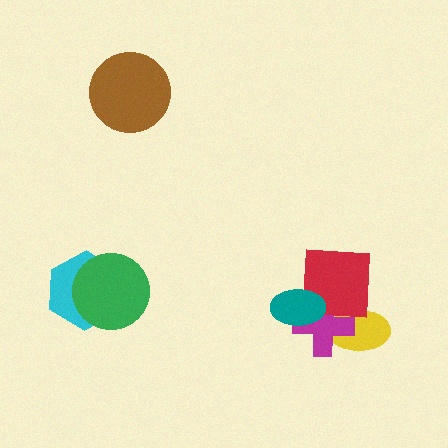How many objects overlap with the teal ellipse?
2 objects overlap with the teal ellipse.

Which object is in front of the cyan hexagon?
The green circle is in front of the cyan hexagon.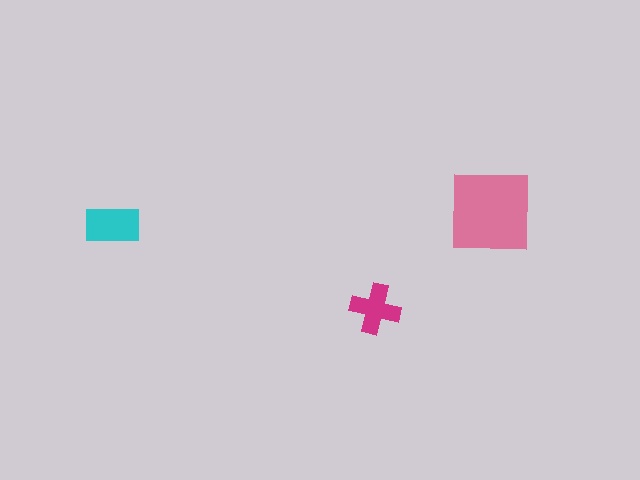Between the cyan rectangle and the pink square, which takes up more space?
The pink square.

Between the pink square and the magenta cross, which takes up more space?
The pink square.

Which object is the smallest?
The magenta cross.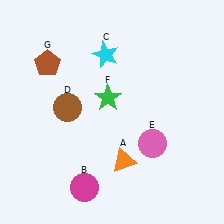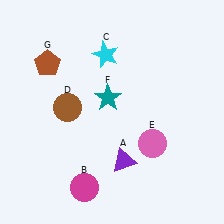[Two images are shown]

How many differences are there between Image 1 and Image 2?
There are 2 differences between the two images.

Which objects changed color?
A changed from orange to purple. F changed from green to teal.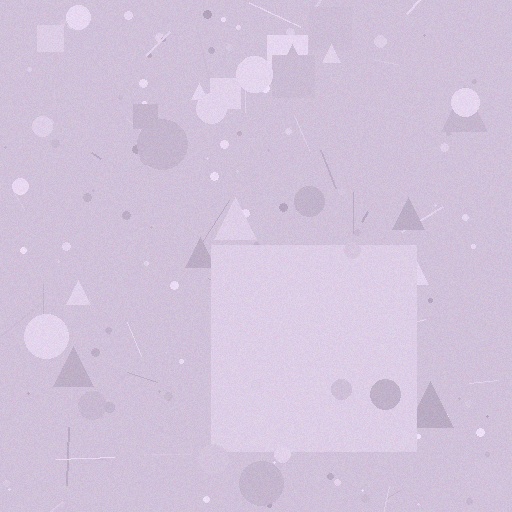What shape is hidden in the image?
A square is hidden in the image.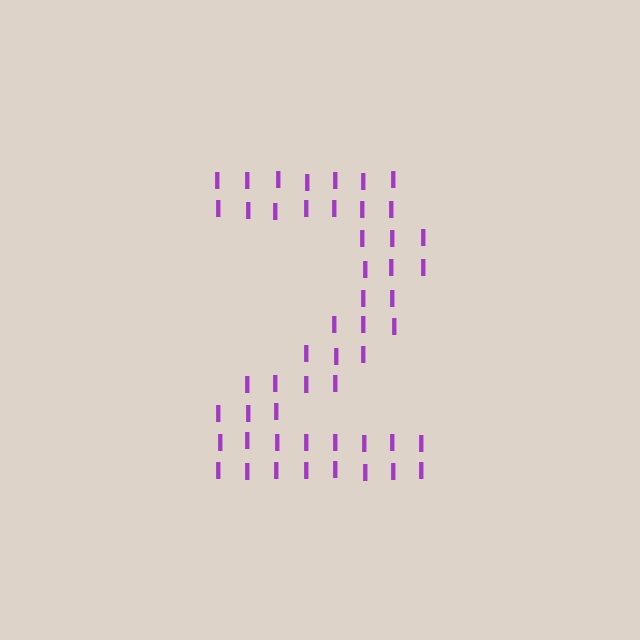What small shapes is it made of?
It is made of small letter I's.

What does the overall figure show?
The overall figure shows the digit 2.